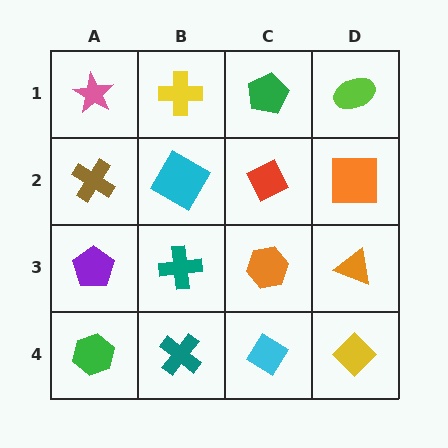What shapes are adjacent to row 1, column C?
A red diamond (row 2, column C), a yellow cross (row 1, column B), a lime ellipse (row 1, column D).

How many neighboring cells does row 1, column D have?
2.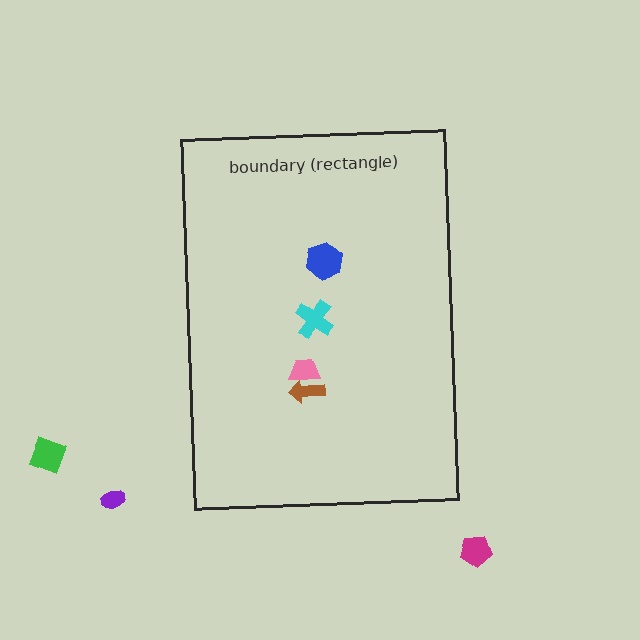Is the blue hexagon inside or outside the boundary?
Inside.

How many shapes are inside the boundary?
4 inside, 3 outside.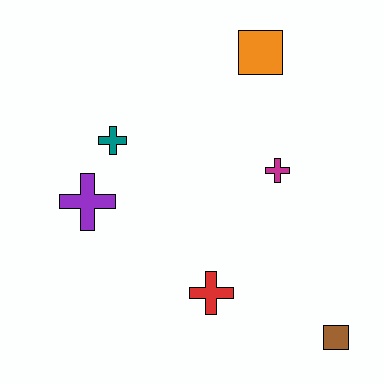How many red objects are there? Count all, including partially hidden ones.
There is 1 red object.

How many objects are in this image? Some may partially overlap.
There are 6 objects.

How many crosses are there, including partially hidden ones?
There are 4 crosses.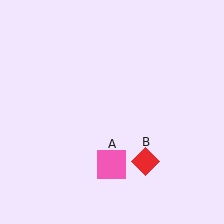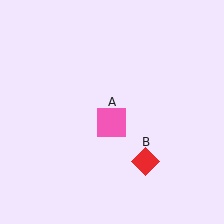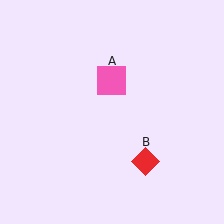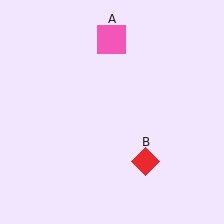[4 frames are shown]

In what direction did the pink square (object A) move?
The pink square (object A) moved up.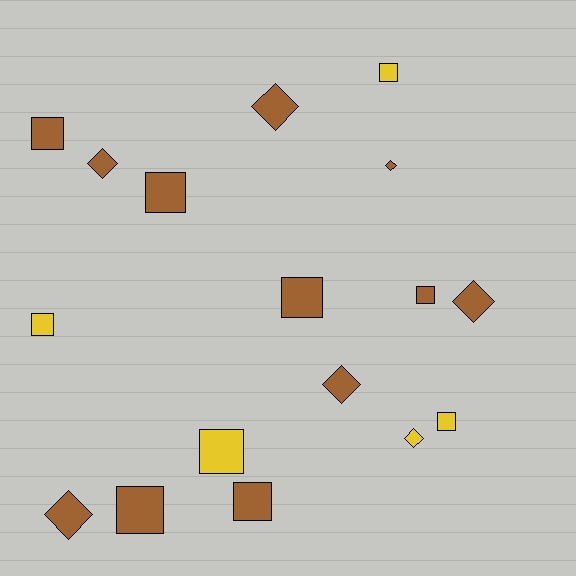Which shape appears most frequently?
Square, with 10 objects.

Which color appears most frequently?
Brown, with 12 objects.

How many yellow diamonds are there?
There is 1 yellow diamond.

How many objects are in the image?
There are 17 objects.